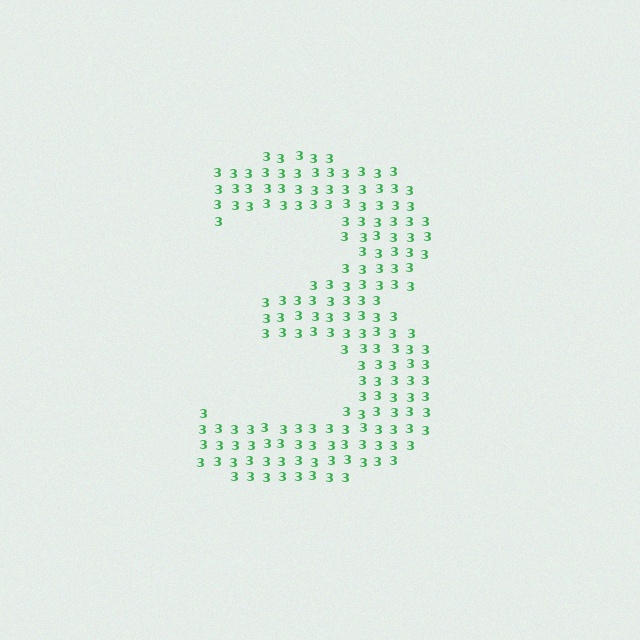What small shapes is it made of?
It is made of small digit 3's.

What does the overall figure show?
The overall figure shows the digit 3.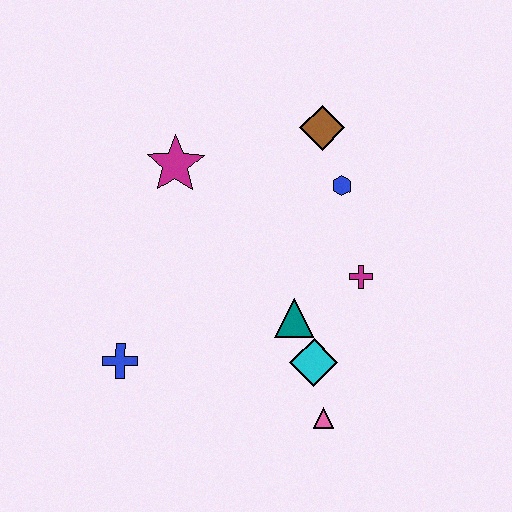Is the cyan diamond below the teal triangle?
Yes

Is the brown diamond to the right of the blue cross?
Yes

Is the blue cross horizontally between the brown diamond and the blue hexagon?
No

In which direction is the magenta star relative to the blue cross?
The magenta star is above the blue cross.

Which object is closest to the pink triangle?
The cyan diamond is closest to the pink triangle.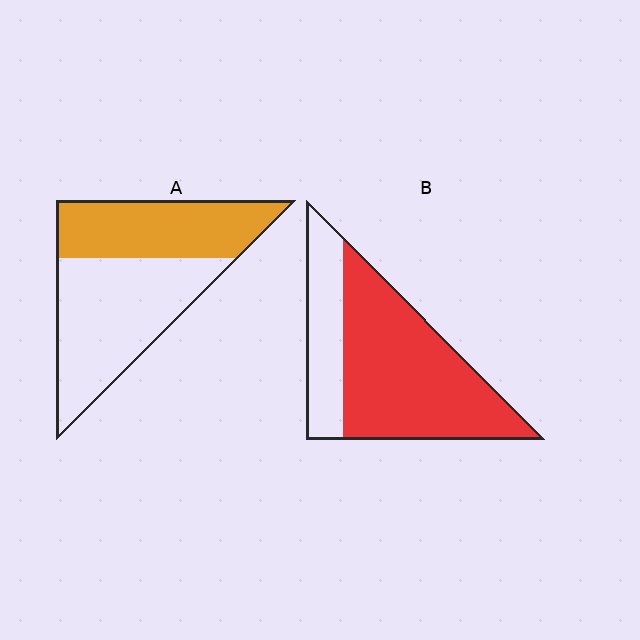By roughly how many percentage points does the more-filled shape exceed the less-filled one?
By roughly 30 percentage points (B over A).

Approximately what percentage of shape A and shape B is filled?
A is approximately 40% and B is approximately 70%.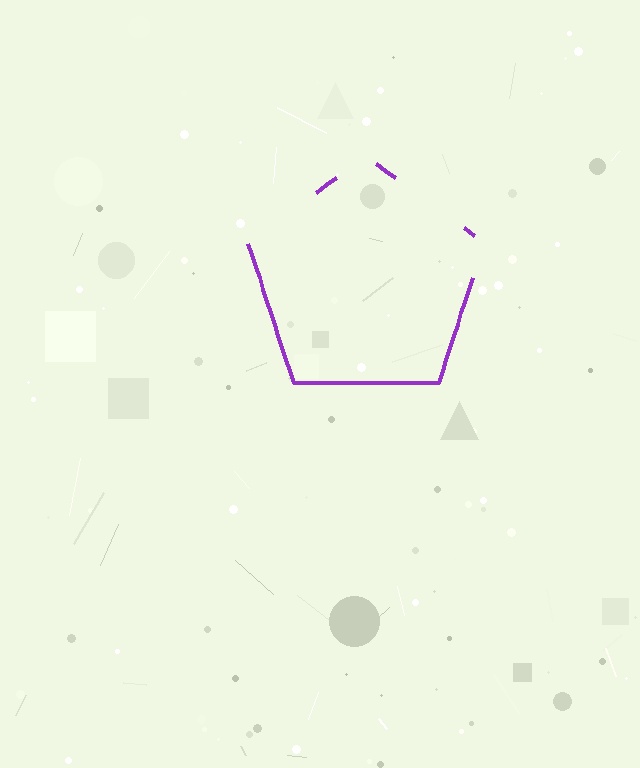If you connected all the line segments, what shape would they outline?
They would outline a pentagon.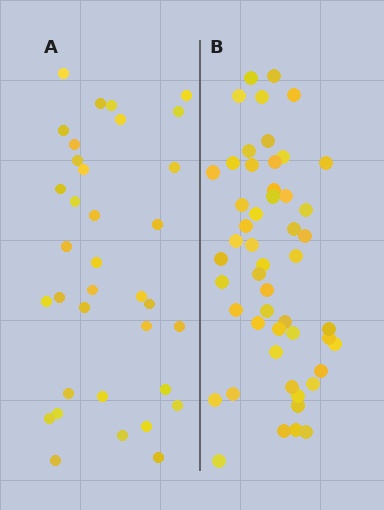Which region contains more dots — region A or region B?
Region B (the right region) has more dots.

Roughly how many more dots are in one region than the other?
Region B has approximately 15 more dots than region A.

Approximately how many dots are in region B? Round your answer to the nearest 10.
About 50 dots. (The exact count is 51, which rounds to 50.)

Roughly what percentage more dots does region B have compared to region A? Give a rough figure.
About 45% more.